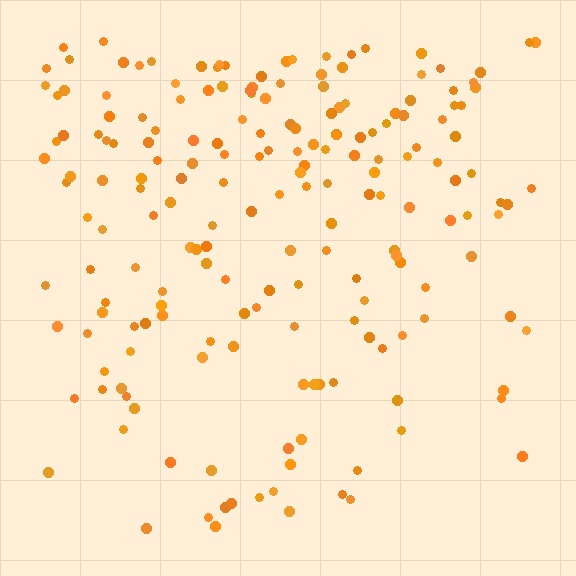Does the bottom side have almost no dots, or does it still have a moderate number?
Still a moderate number, just noticeably fewer than the top.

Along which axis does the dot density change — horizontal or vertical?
Vertical.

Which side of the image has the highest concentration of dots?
The top.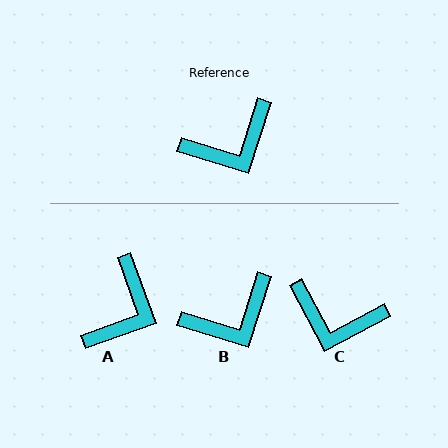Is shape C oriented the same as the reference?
No, it is off by about 44 degrees.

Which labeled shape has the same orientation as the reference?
B.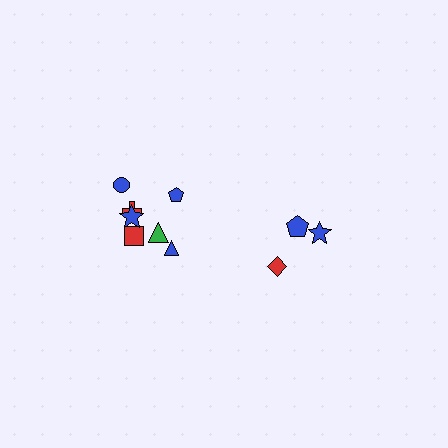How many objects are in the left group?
There are 7 objects.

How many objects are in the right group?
There are 3 objects.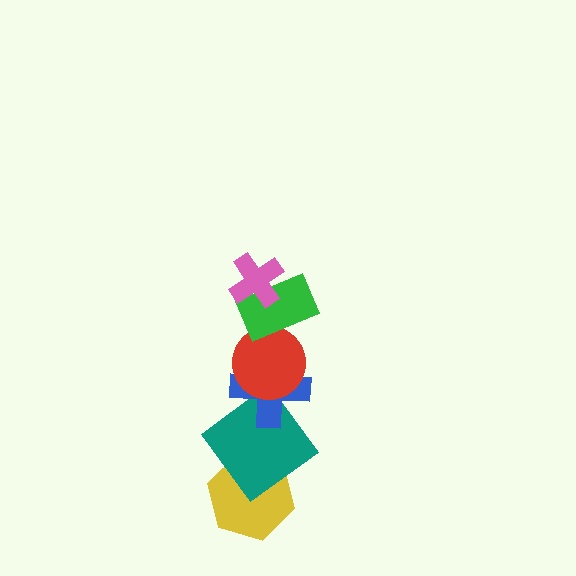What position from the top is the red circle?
The red circle is 3rd from the top.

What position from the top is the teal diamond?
The teal diamond is 5th from the top.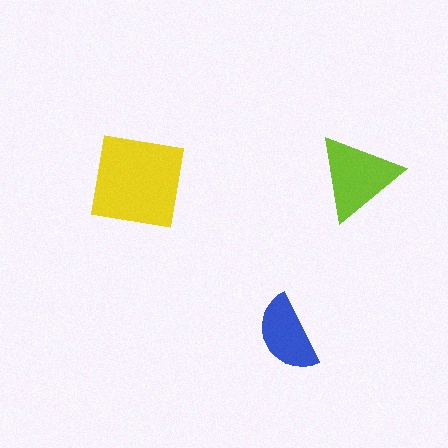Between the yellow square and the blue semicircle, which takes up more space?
The yellow square.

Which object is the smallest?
The blue semicircle.